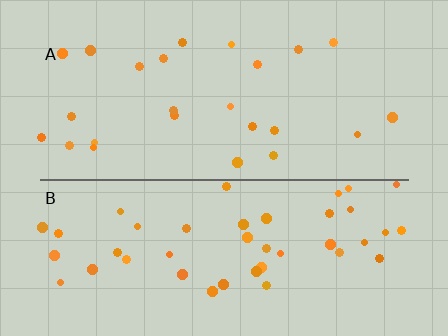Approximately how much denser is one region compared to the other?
Approximately 1.8× — region B over region A.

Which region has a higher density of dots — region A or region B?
B (the bottom).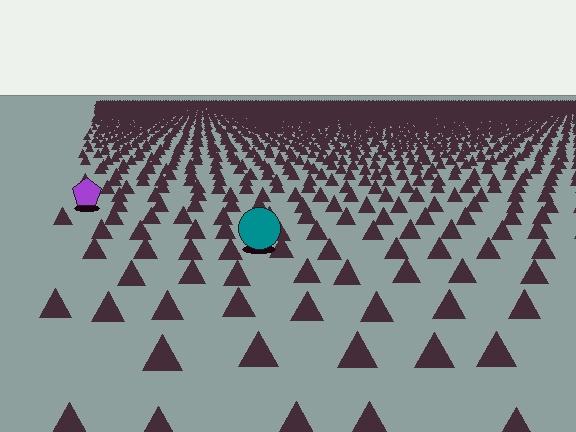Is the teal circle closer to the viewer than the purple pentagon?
Yes. The teal circle is closer — you can tell from the texture gradient: the ground texture is coarser near it.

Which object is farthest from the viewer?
The purple pentagon is farthest from the viewer. It appears smaller and the ground texture around it is denser.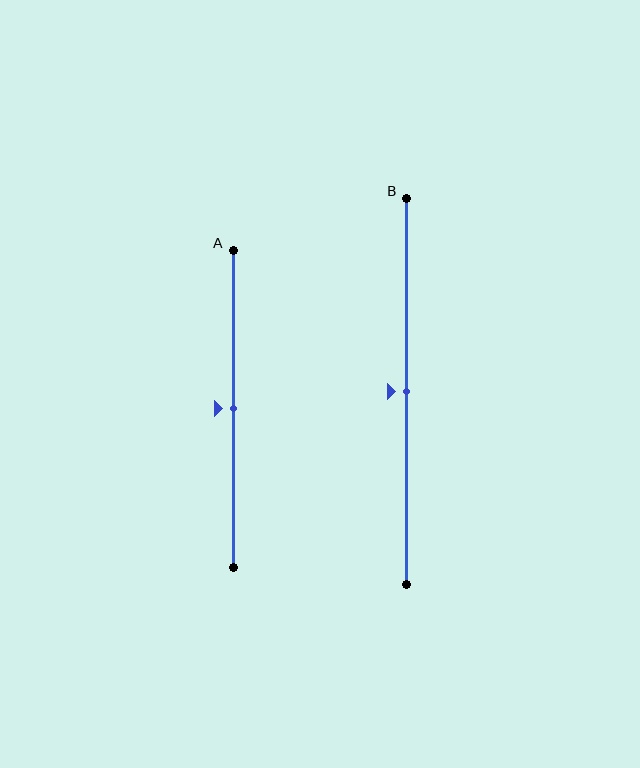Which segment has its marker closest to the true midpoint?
Segment A has its marker closest to the true midpoint.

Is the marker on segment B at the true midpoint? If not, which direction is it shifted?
Yes, the marker on segment B is at the true midpoint.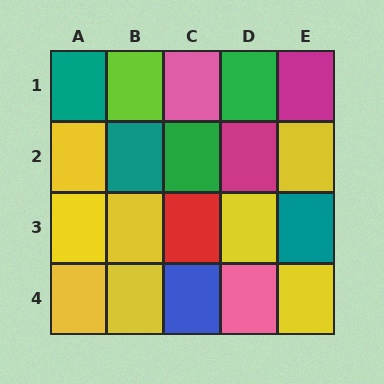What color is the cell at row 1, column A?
Teal.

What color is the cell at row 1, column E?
Magenta.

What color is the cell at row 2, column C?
Green.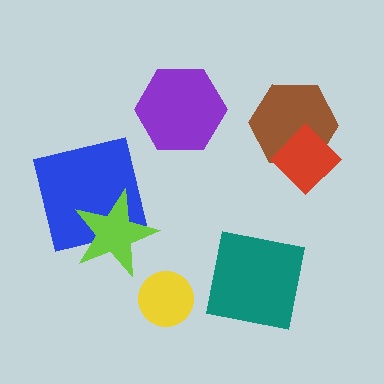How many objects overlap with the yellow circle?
0 objects overlap with the yellow circle.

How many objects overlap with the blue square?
1 object overlaps with the blue square.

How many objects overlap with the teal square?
0 objects overlap with the teal square.